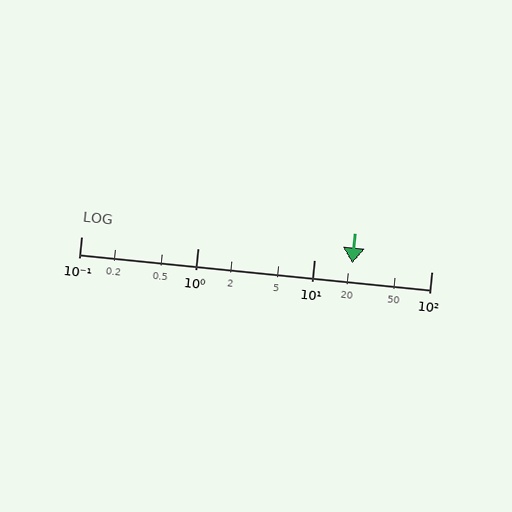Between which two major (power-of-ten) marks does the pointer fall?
The pointer is between 10 and 100.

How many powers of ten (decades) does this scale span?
The scale spans 3 decades, from 0.1 to 100.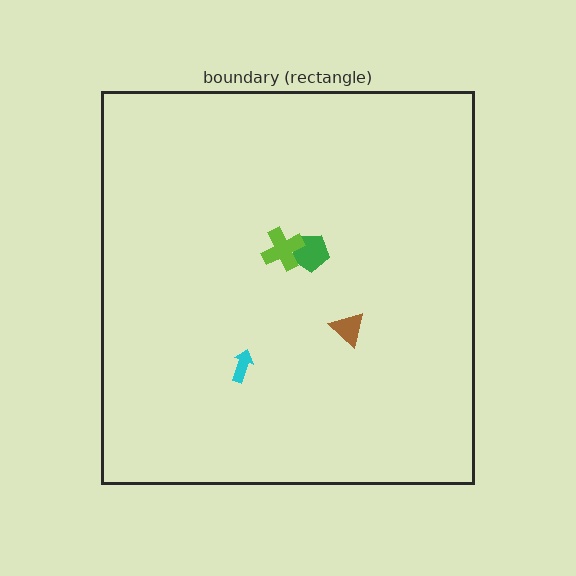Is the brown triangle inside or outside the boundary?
Inside.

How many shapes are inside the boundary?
4 inside, 0 outside.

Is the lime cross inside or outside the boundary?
Inside.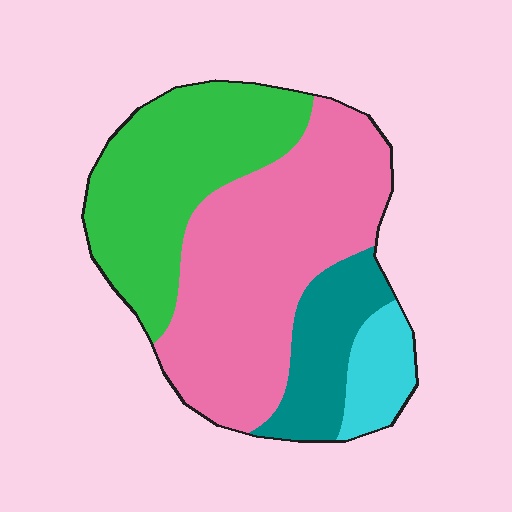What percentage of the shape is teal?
Teal takes up about one eighth (1/8) of the shape.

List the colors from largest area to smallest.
From largest to smallest: pink, green, teal, cyan.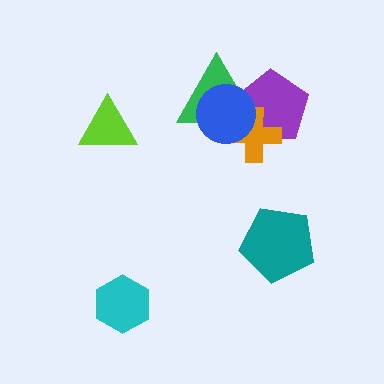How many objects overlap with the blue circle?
3 objects overlap with the blue circle.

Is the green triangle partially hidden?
Yes, it is partially covered by another shape.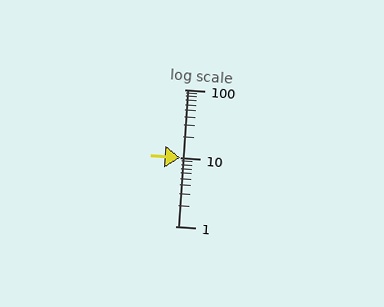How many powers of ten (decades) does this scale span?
The scale spans 2 decades, from 1 to 100.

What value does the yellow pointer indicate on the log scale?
The pointer indicates approximately 9.9.